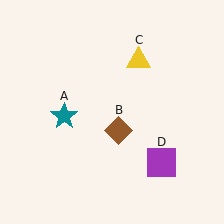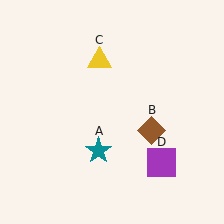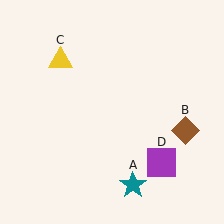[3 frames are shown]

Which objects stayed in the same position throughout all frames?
Purple square (object D) remained stationary.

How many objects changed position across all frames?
3 objects changed position: teal star (object A), brown diamond (object B), yellow triangle (object C).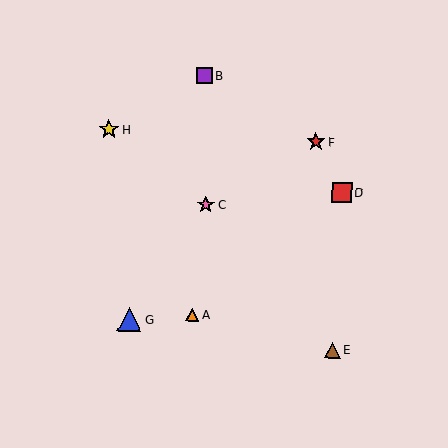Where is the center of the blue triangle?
The center of the blue triangle is at (129, 319).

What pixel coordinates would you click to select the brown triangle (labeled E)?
Click at (333, 350) to select the brown triangle E.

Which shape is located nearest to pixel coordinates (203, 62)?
The purple square (labeled B) at (205, 76) is nearest to that location.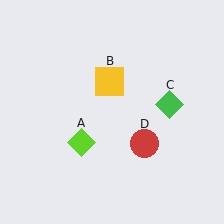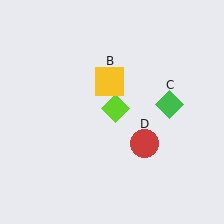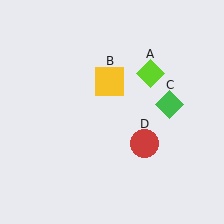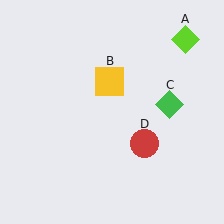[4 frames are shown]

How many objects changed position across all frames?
1 object changed position: lime diamond (object A).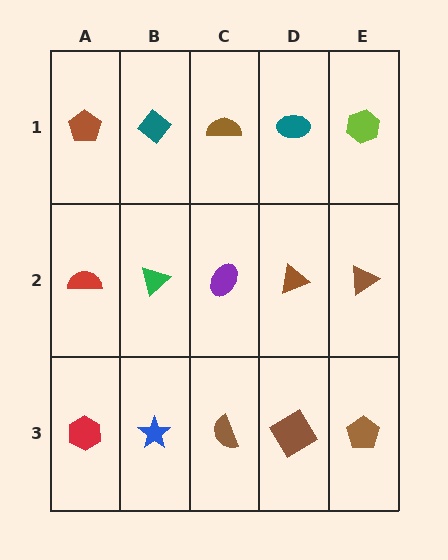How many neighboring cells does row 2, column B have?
4.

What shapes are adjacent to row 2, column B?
A teal diamond (row 1, column B), a blue star (row 3, column B), a red semicircle (row 2, column A), a purple ellipse (row 2, column C).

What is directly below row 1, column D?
A brown triangle.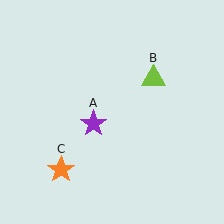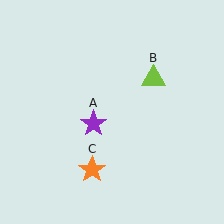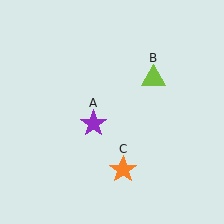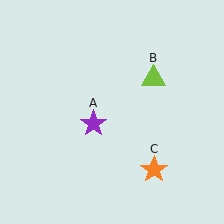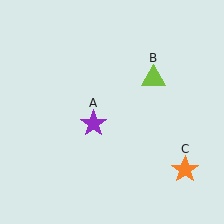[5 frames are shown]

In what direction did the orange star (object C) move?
The orange star (object C) moved right.